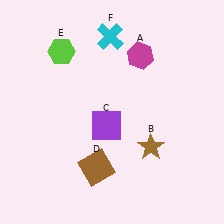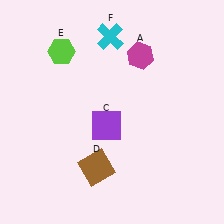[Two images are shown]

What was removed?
The brown star (B) was removed in Image 2.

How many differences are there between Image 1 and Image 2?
There is 1 difference between the two images.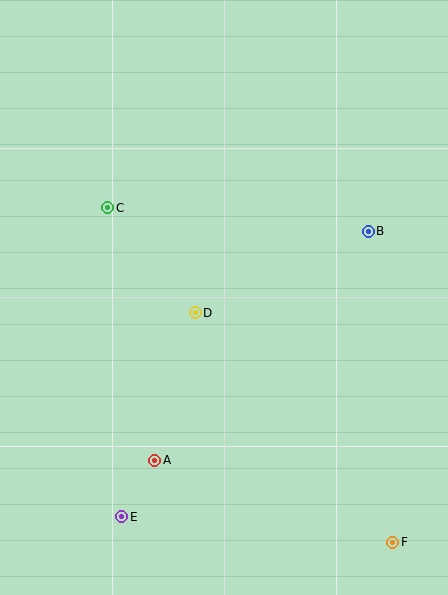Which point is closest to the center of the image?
Point D at (195, 313) is closest to the center.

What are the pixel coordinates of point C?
Point C is at (108, 208).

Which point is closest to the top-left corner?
Point C is closest to the top-left corner.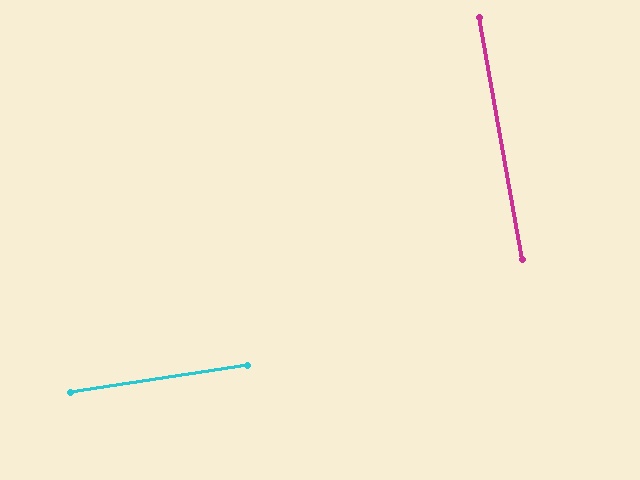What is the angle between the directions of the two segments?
Approximately 88 degrees.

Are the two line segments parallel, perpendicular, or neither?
Perpendicular — they meet at approximately 88°.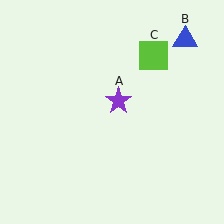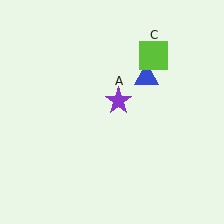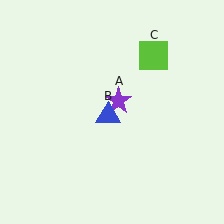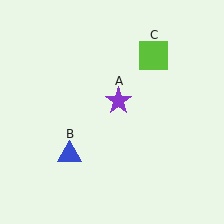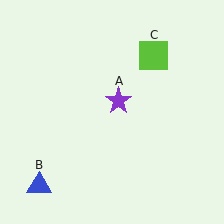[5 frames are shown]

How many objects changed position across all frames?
1 object changed position: blue triangle (object B).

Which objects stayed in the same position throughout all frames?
Purple star (object A) and lime square (object C) remained stationary.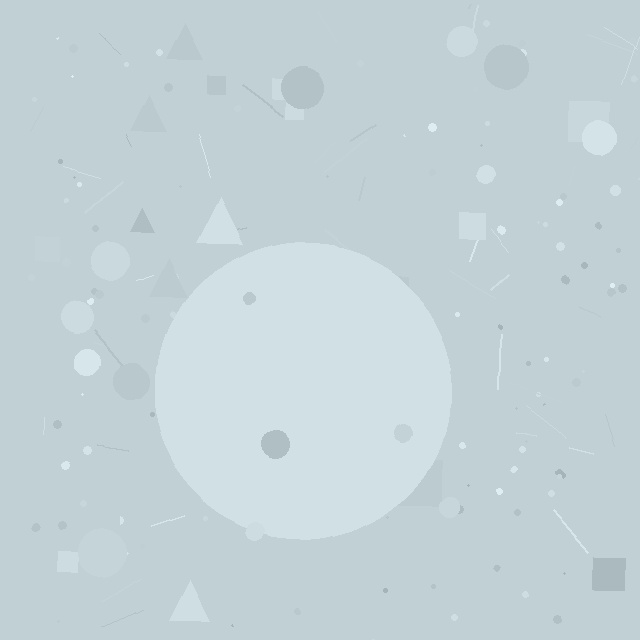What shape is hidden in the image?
A circle is hidden in the image.